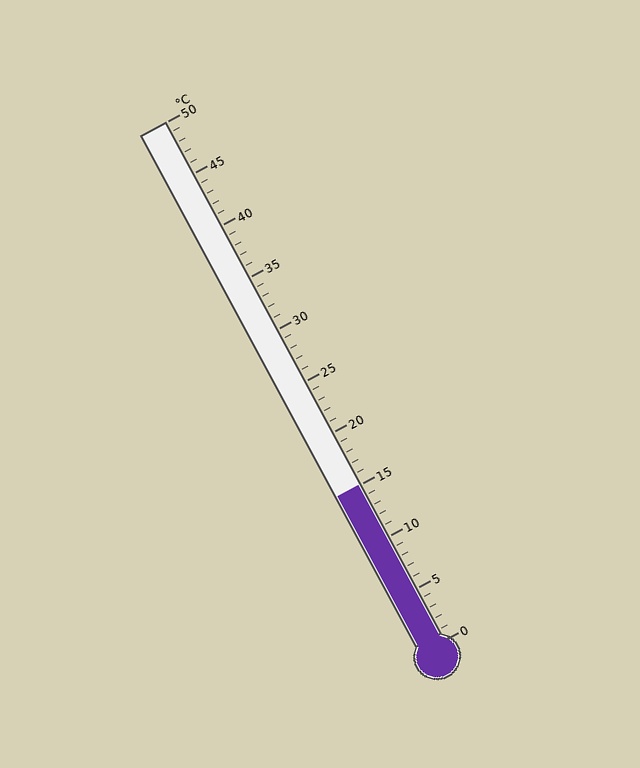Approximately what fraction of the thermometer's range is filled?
The thermometer is filled to approximately 30% of its range.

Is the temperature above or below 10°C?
The temperature is above 10°C.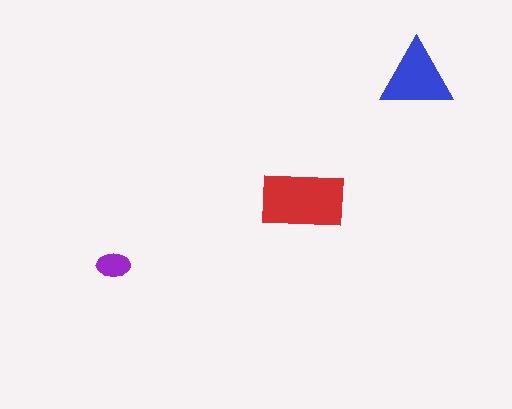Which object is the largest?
The red rectangle.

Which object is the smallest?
The purple ellipse.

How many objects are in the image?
There are 3 objects in the image.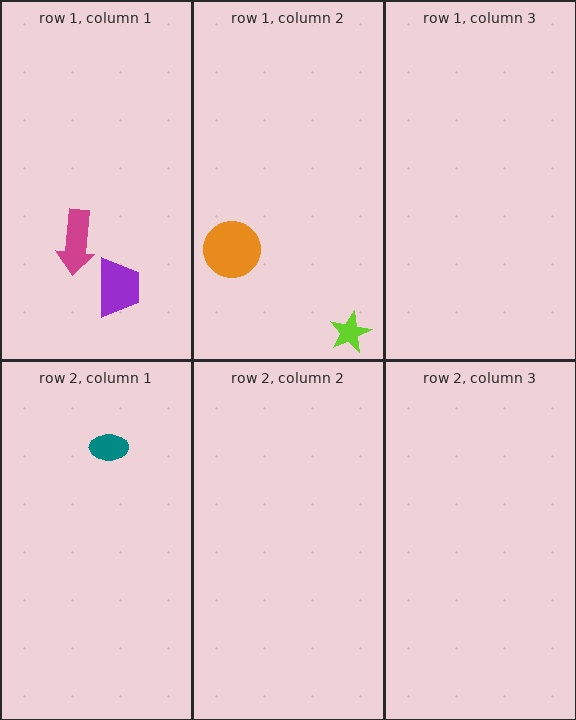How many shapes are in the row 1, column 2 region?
2.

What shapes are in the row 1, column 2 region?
The lime star, the orange circle.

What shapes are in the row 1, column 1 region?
The magenta arrow, the purple trapezoid.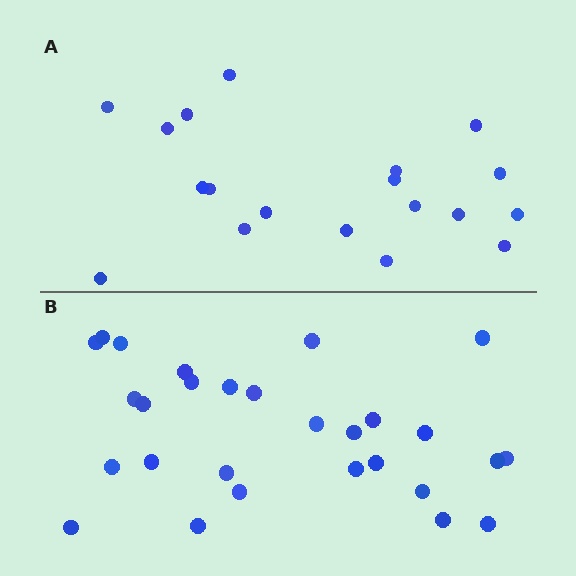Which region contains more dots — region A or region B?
Region B (the bottom region) has more dots.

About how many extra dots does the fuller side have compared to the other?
Region B has roughly 8 or so more dots than region A.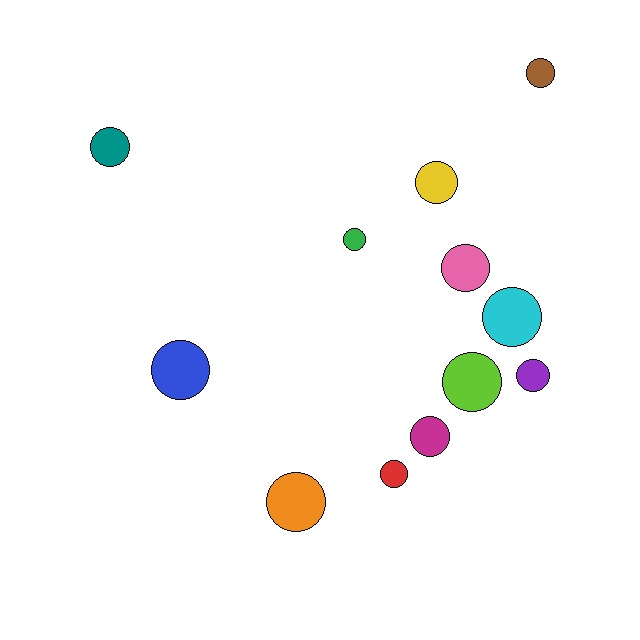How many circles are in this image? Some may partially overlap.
There are 12 circles.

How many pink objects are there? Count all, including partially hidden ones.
There is 1 pink object.